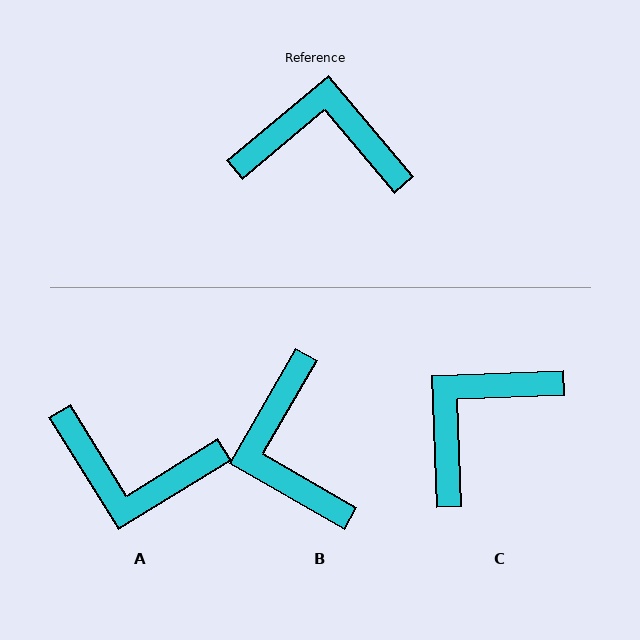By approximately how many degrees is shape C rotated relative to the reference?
Approximately 52 degrees counter-clockwise.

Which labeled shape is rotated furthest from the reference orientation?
A, about 172 degrees away.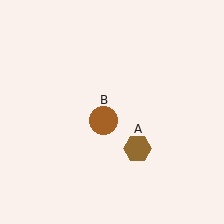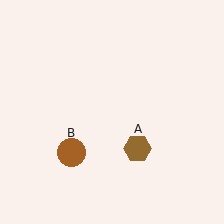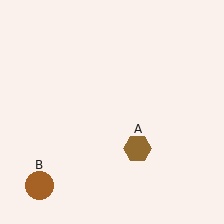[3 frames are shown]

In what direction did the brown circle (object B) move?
The brown circle (object B) moved down and to the left.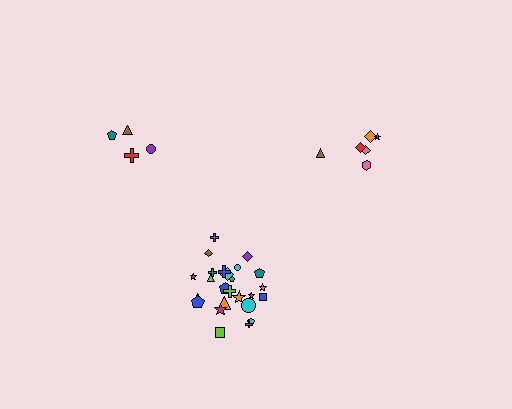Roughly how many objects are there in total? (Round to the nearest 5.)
Roughly 35 objects in total.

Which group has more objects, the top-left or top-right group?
The top-right group.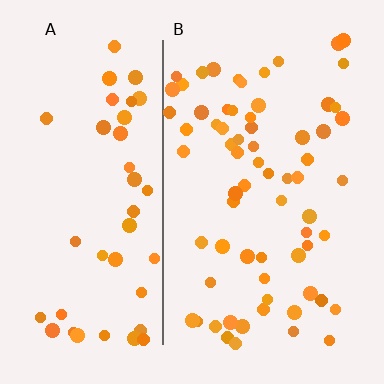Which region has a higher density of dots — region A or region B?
B (the right).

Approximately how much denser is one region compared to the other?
Approximately 1.6× — region B over region A.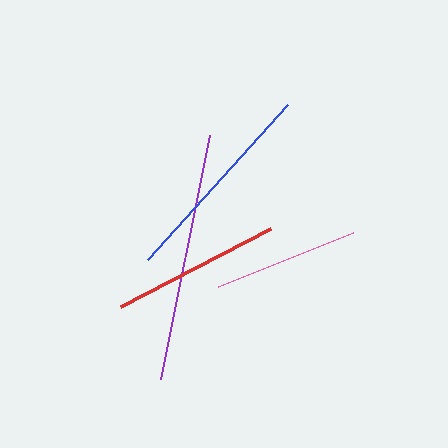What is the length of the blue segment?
The blue segment is approximately 210 pixels long.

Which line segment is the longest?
The purple line is the longest at approximately 250 pixels.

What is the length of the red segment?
The red segment is approximately 169 pixels long.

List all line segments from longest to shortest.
From longest to shortest: purple, blue, red, pink.